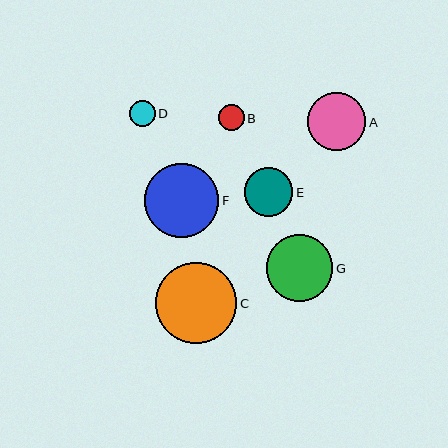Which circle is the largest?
Circle C is the largest with a size of approximately 81 pixels.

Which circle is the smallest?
Circle B is the smallest with a size of approximately 25 pixels.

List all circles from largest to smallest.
From largest to smallest: C, F, G, A, E, D, B.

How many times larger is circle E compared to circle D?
Circle E is approximately 1.9 times the size of circle D.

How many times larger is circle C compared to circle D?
Circle C is approximately 3.2 times the size of circle D.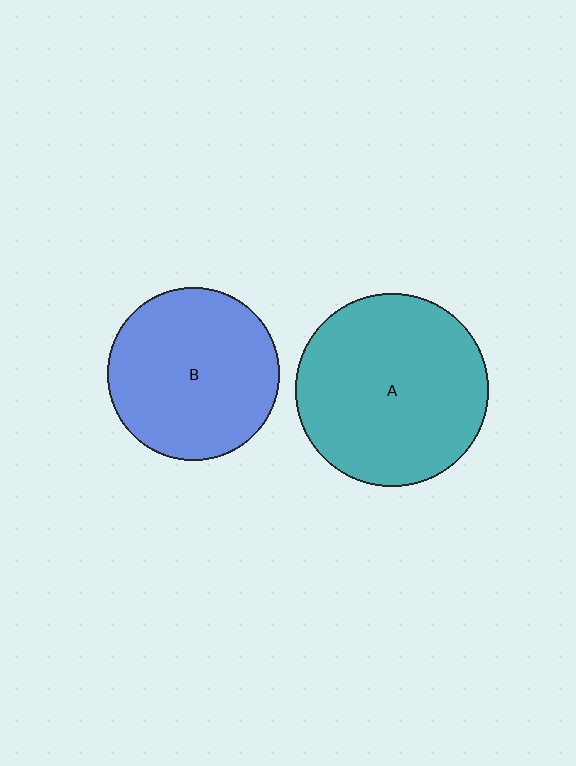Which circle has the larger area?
Circle A (teal).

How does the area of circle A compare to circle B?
Approximately 1.2 times.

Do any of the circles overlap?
No, none of the circles overlap.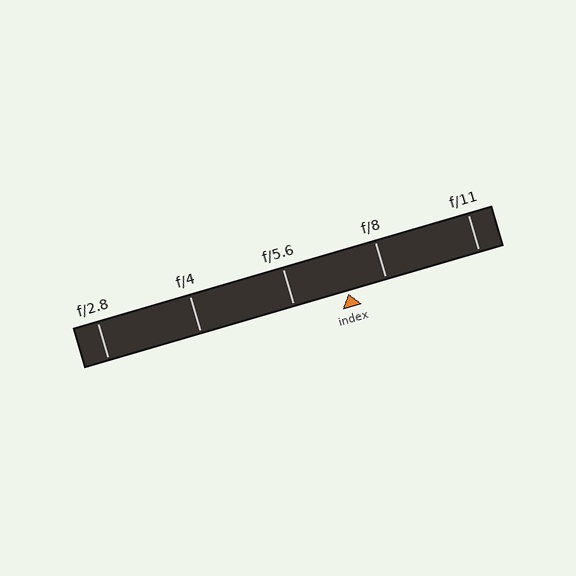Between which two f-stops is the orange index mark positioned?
The index mark is between f/5.6 and f/8.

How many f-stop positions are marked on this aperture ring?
There are 5 f-stop positions marked.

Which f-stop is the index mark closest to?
The index mark is closest to f/8.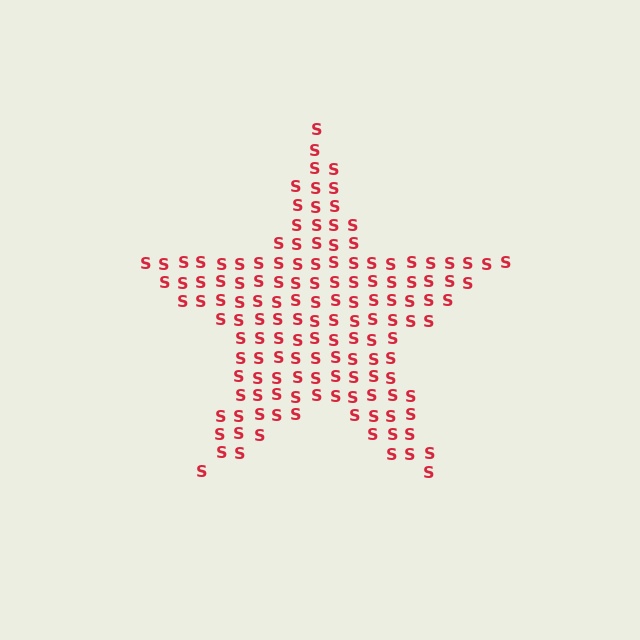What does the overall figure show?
The overall figure shows a star.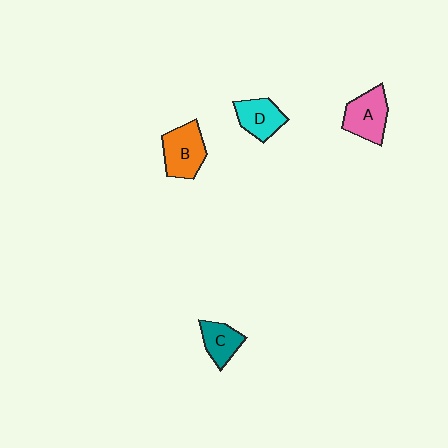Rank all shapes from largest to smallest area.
From largest to smallest: B (orange), A (pink), D (cyan), C (teal).